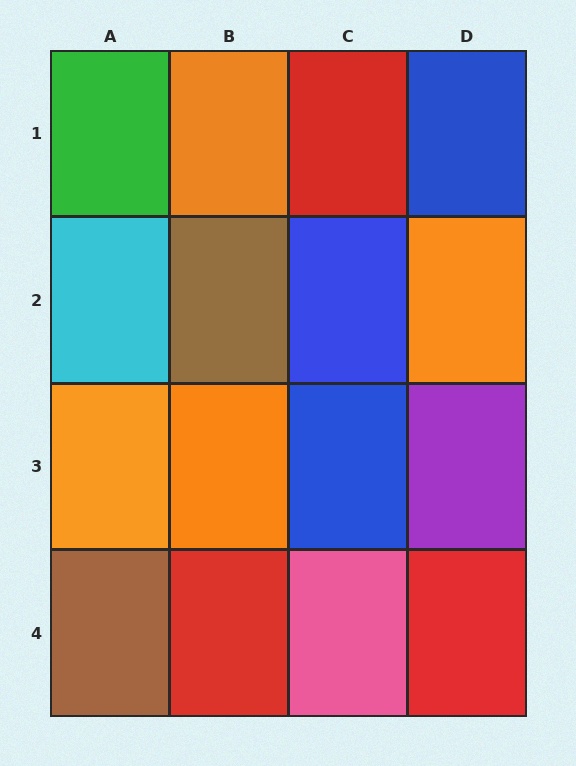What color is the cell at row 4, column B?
Red.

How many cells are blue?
3 cells are blue.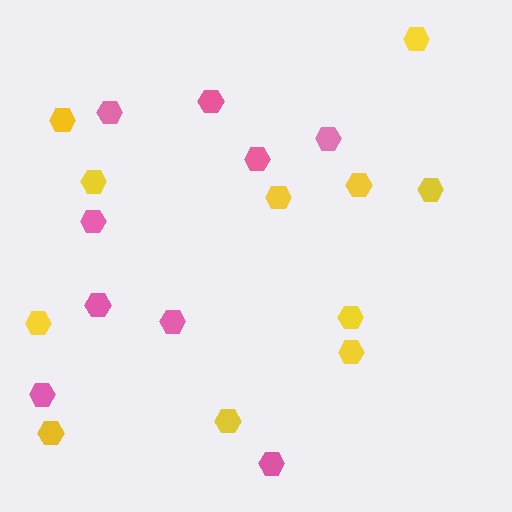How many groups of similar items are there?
There are 2 groups: one group of yellow hexagons (11) and one group of pink hexagons (9).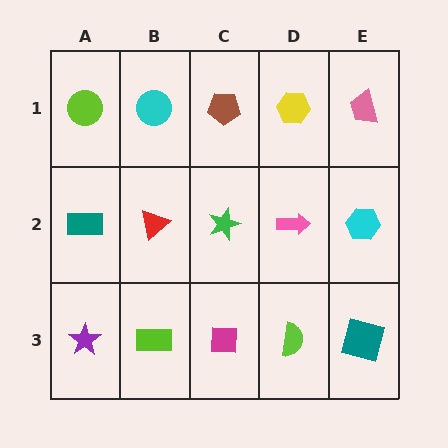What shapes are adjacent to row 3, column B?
A red triangle (row 2, column B), a purple star (row 3, column A), a magenta square (row 3, column C).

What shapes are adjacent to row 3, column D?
A pink arrow (row 2, column D), a magenta square (row 3, column C), a teal square (row 3, column E).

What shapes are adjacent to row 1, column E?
A cyan hexagon (row 2, column E), a yellow hexagon (row 1, column D).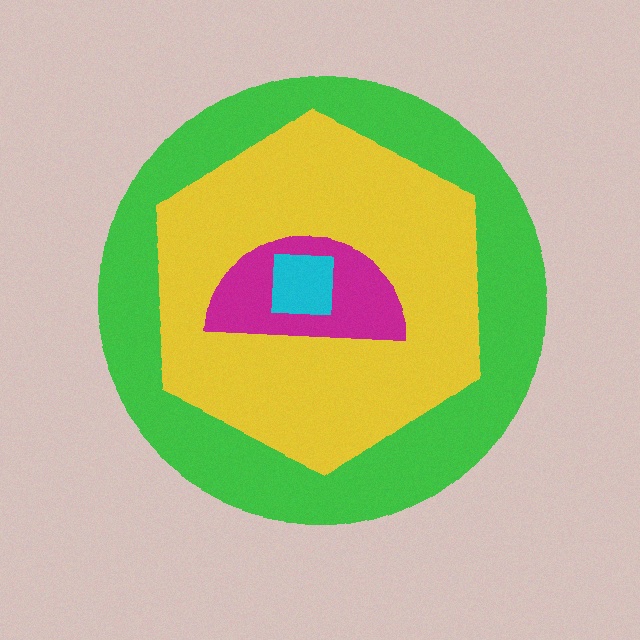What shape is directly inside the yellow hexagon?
The magenta semicircle.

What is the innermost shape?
The cyan square.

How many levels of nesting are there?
4.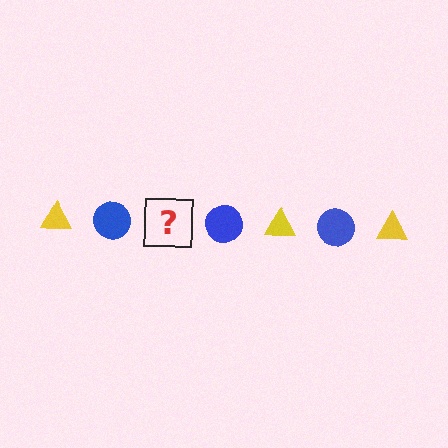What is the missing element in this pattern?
The missing element is a yellow triangle.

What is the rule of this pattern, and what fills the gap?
The rule is that the pattern alternates between yellow triangle and blue circle. The gap should be filled with a yellow triangle.